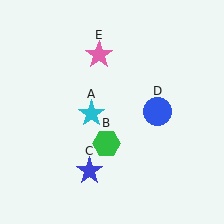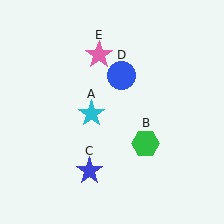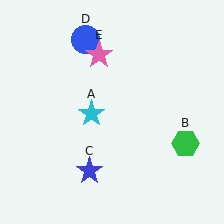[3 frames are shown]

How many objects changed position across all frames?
2 objects changed position: green hexagon (object B), blue circle (object D).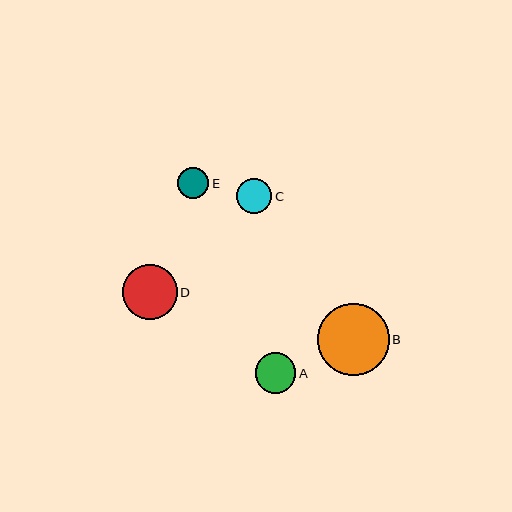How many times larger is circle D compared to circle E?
Circle D is approximately 1.7 times the size of circle E.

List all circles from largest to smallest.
From largest to smallest: B, D, A, C, E.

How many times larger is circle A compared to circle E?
Circle A is approximately 1.3 times the size of circle E.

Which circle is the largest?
Circle B is the largest with a size of approximately 72 pixels.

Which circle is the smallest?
Circle E is the smallest with a size of approximately 32 pixels.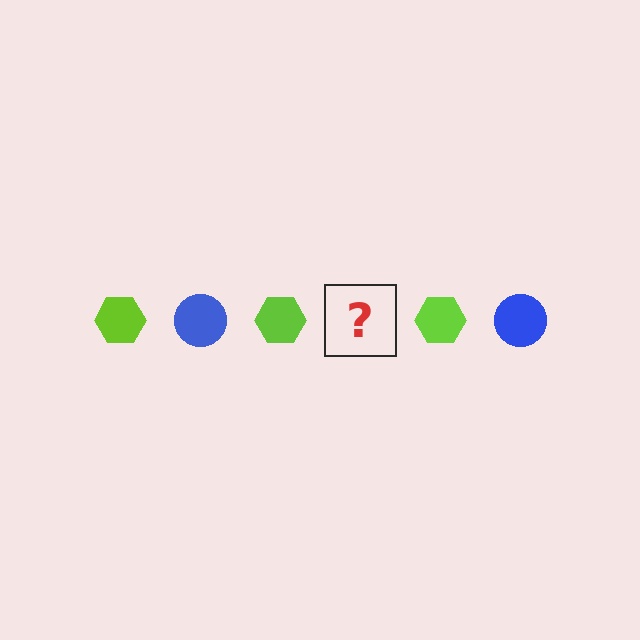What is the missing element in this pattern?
The missing element is a blue circle.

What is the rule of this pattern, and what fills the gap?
The rule is that the pattern alternates between lime hexagon and blue circle. The gap should be filled with a blue circle.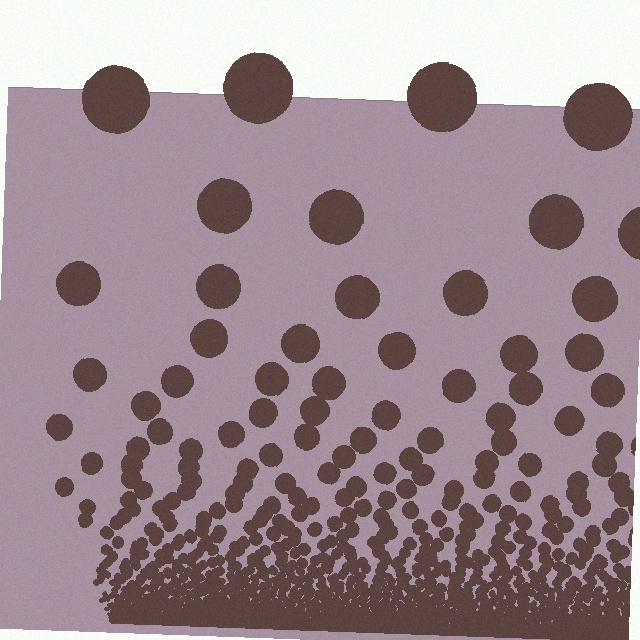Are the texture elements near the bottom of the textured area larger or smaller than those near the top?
Smaller. The gradient is inverted — elements near the bottom are smaller and denser.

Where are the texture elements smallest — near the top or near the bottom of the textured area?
Near the bottom.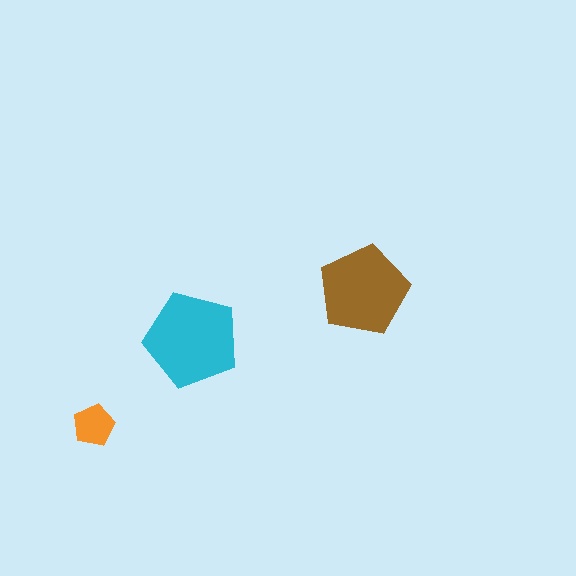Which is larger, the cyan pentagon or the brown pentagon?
The cyan one.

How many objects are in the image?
There are 3 objects in the image.